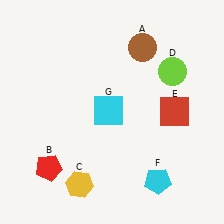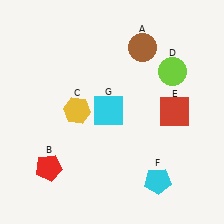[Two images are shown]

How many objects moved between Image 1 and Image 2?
1 object moved between the two images.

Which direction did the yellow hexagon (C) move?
The yellow hexagon (C) moved up.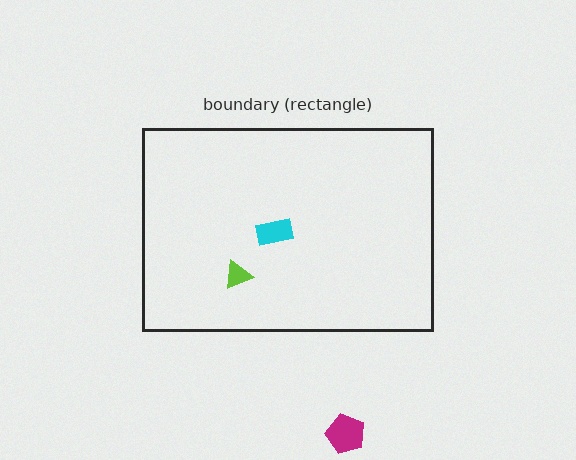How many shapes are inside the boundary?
2 inside, 1 outside.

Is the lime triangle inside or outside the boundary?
Inside.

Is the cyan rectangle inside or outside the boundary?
Inside.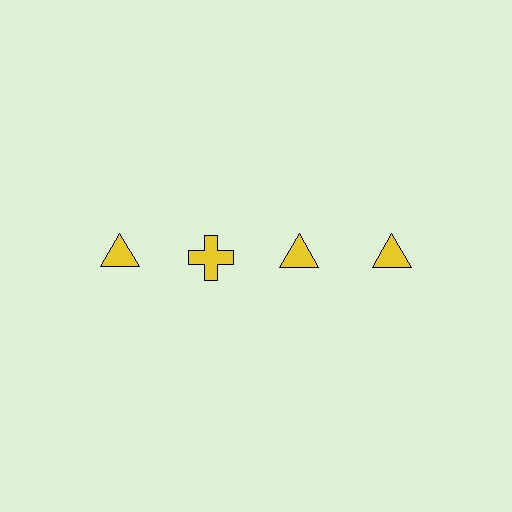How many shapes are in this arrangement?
There are 4 shapes arranged in a grid pattern.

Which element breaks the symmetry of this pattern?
The yellow cross in the top row, second from left column breaks the symmetry. All other shapes are yellow triangles.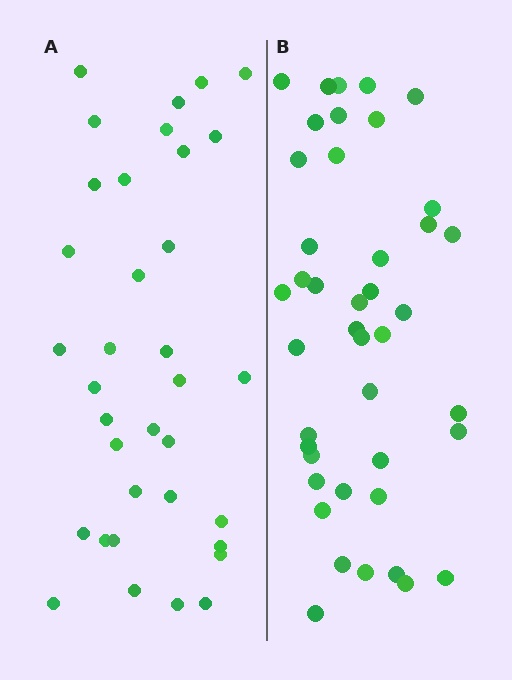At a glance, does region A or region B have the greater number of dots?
Region B (the right region) has more dots.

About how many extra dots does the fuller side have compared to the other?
Region B has roughly 8 or so more dots than region A.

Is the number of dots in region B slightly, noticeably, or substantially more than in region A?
Region B has only slightly more — the two regions are fairly close. The ratio is roughly 1.2 to 1.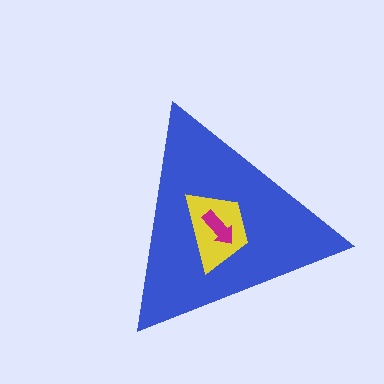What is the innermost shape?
The magenta arrow.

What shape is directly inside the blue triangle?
The yellow trapezoid.